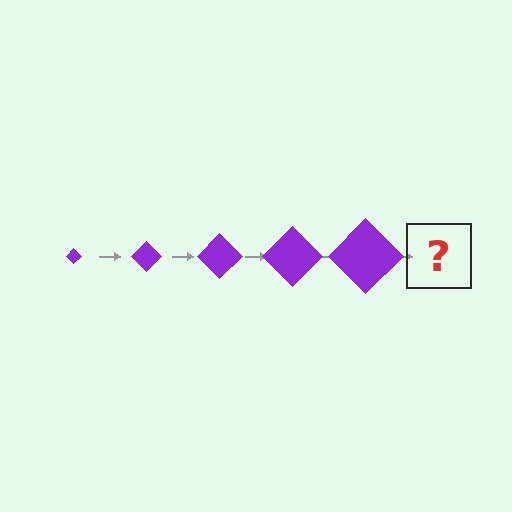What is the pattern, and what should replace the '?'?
The pattern is that the diamond gets progressively larger each step. The '?' should be a purple diamond, larger than the previous one.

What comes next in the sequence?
The next element should be a purple diamond, larger than the previous one.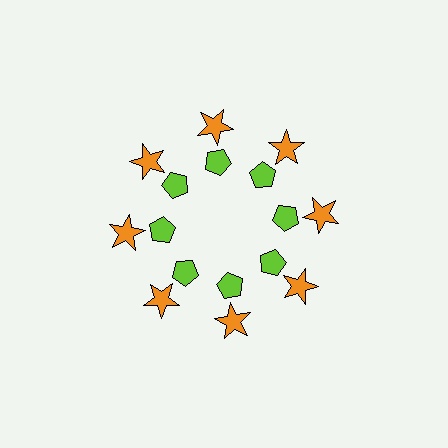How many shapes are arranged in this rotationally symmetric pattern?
There are 16 shapes, arranged in 8 groups of 2.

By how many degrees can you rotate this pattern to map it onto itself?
The pattern maps onto itself every 45 degrees of rotation.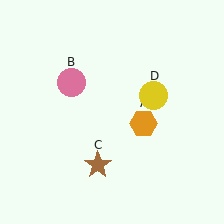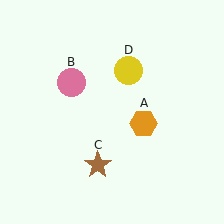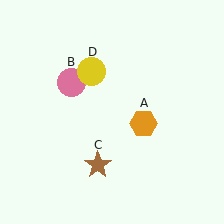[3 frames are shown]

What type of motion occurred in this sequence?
The yellow circle (object D) rotated counterclockwise around the center of the scene.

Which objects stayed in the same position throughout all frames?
Orange hexagon (object A) and pink circle (object B) and brown star (object C) remained stationary.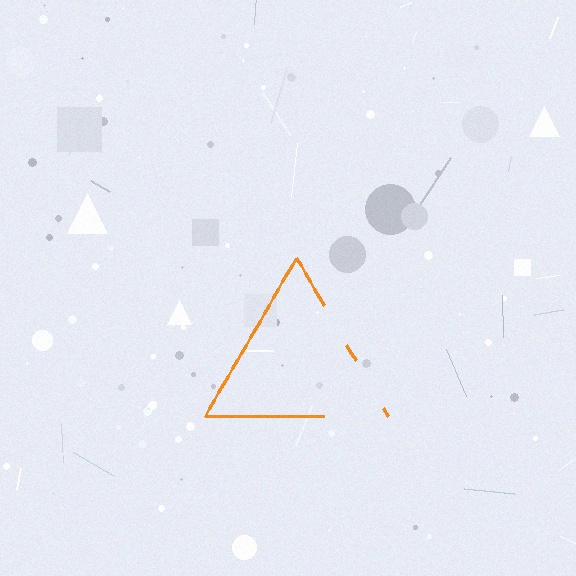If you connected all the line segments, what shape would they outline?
They would outline a triangle.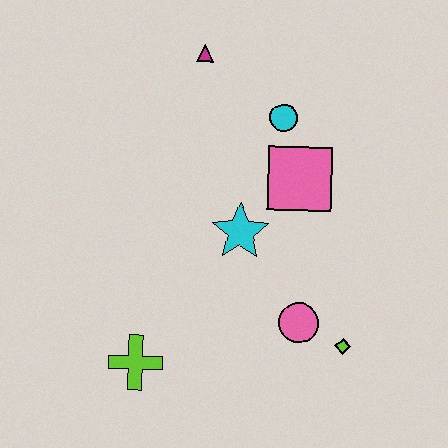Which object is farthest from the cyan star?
The magenta triangle is farthest from the cyan star.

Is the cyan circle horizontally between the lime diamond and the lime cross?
Yes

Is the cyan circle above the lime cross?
Yes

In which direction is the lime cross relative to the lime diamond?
The lime cross is to the left of the lime diamond.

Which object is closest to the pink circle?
The lime diamond is closest to the pink circle.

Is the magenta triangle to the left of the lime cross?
No